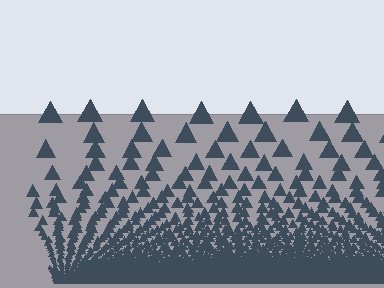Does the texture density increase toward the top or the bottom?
Density increases toward the bottom.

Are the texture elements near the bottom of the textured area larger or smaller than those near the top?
Smaller. The gradient is inverted — elements near the bottom are smaller and denser.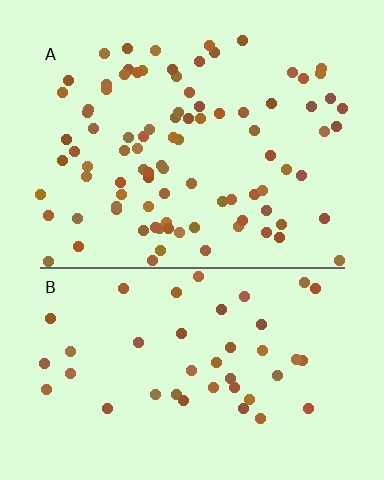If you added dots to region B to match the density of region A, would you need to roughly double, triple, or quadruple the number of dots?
Approximately double.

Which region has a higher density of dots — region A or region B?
A (the top).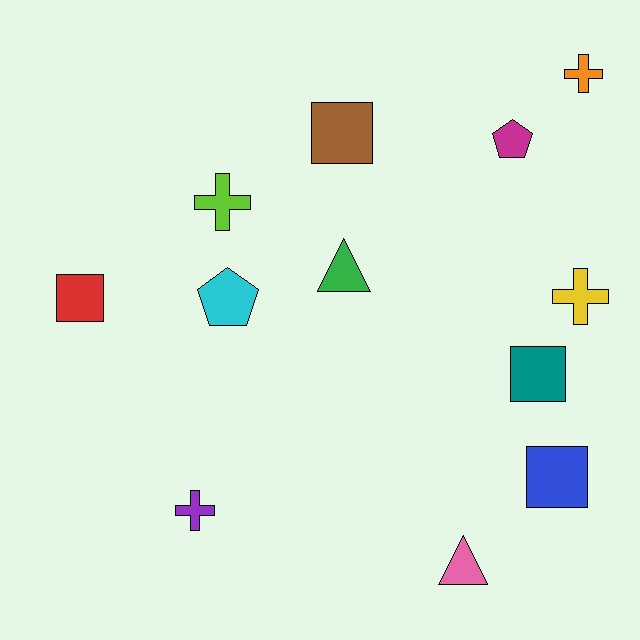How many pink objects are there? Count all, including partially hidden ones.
There is 1 pink object.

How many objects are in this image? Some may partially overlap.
There are 12 objects.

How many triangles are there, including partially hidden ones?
There are 2 triangles.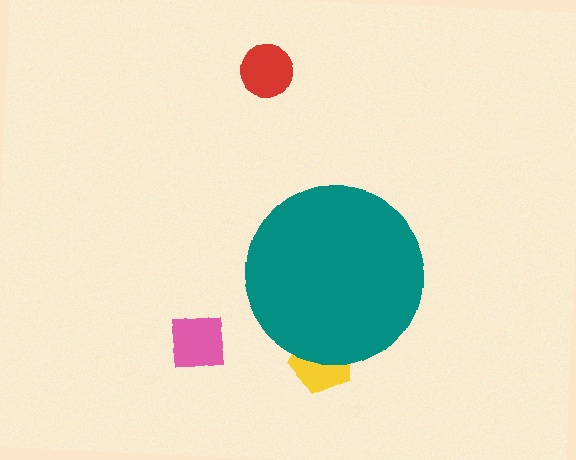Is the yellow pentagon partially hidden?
Yes, the yellow pentagon is partially hidden behind the teal circle.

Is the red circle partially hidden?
No, the red circle is fully visible.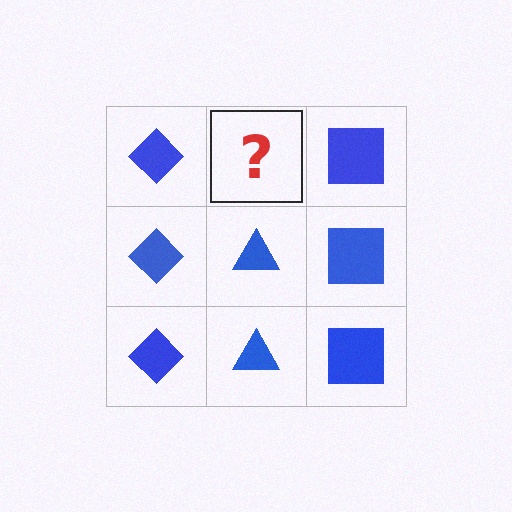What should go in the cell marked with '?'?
The missing cell should contain a blue triangle.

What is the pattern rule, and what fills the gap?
The rule is that each column has a consistent shape. The gap should be filled with a blue triangle.